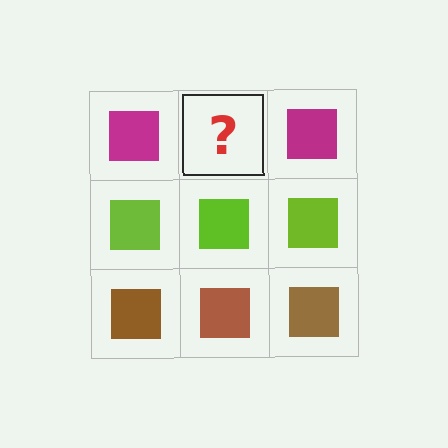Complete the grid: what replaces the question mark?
The question mark should be replaced with a magenta square.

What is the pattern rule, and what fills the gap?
The rule is that each row has a consistent color. The gap should be filled with a magenta square.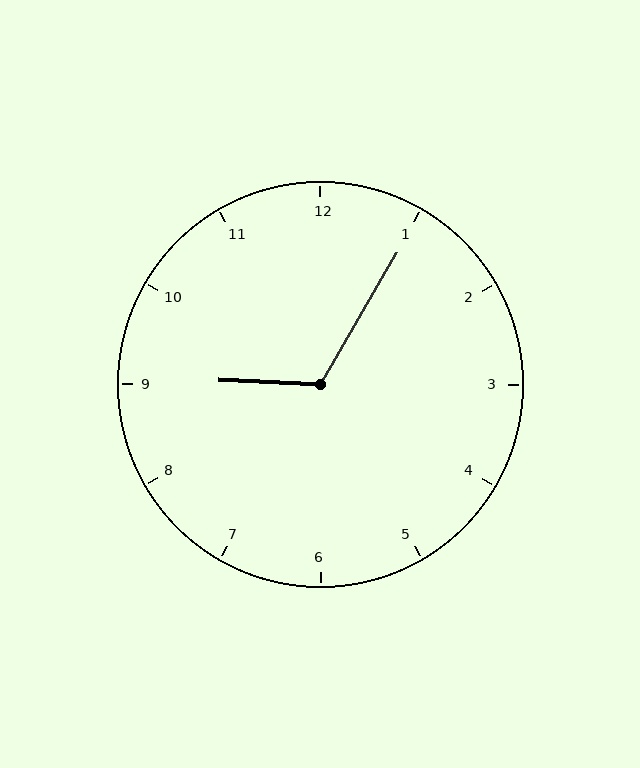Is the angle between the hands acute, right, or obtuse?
It is obtuse.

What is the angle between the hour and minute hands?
Approximately 118 degrees.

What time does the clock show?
9:05.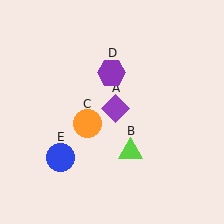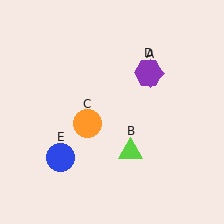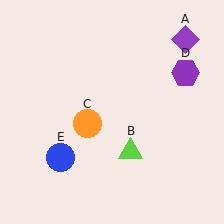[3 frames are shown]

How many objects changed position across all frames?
2 objects changed position: purple diamond (object A), purple hexagon (object D).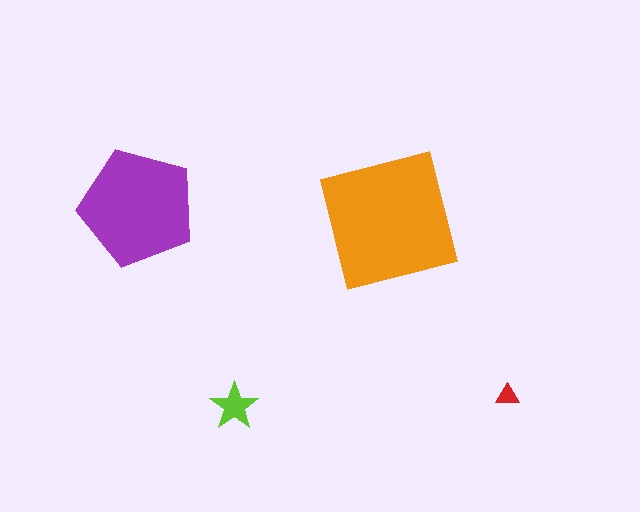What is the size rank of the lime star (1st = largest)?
3rd.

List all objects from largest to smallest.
The orange square, the purple pentagon, the lime star, the red triangle.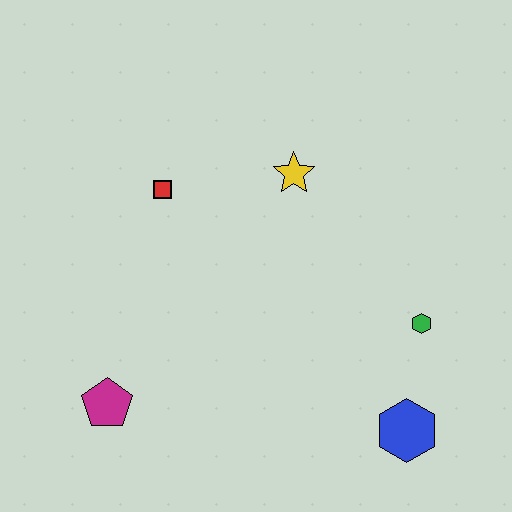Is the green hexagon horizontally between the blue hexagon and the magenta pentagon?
No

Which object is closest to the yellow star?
The red square is closest to the yellow star.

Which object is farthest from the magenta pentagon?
The green hexagon is farthest from the magenta pentagon.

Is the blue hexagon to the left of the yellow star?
No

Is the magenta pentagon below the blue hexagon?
No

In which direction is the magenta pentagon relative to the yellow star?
The magenta pentagon is below the yellow star.